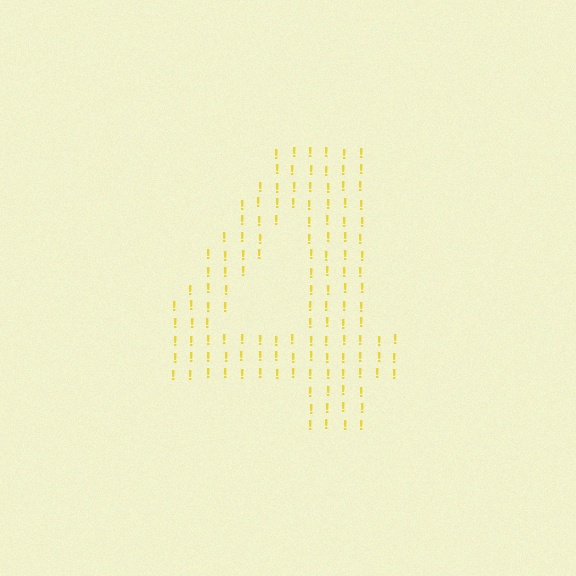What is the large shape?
The large shape is the digit 4.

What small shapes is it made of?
It is made of small exclamation marks.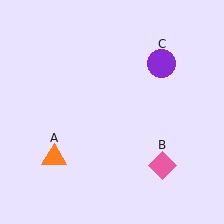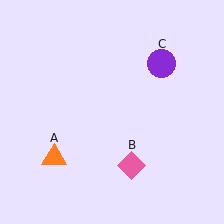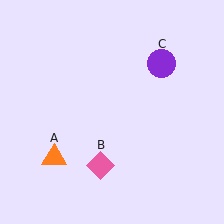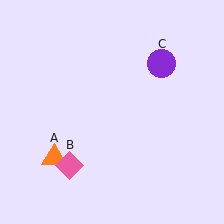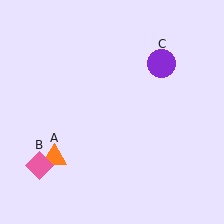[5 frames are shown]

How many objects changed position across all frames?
1 object changed position: pink diamond (object B).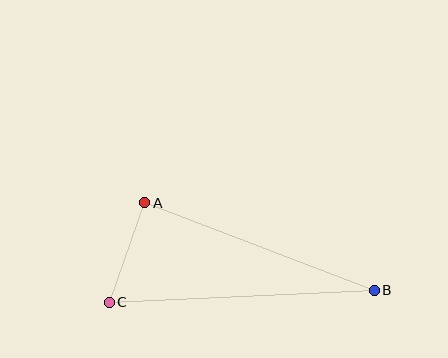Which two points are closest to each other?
Points A and C are closest to each other.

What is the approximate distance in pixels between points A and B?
The distance between A and B is approximately 245 pixels.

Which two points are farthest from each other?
Points B and C are farthest from each other.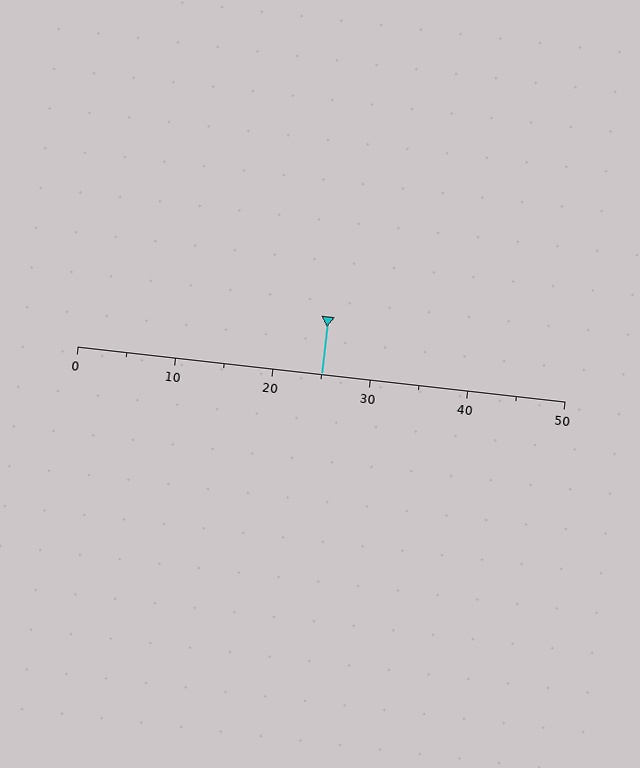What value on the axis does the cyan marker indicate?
The marker indicates approximately 25.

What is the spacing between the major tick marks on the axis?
The major ticks are spaced 10 apart.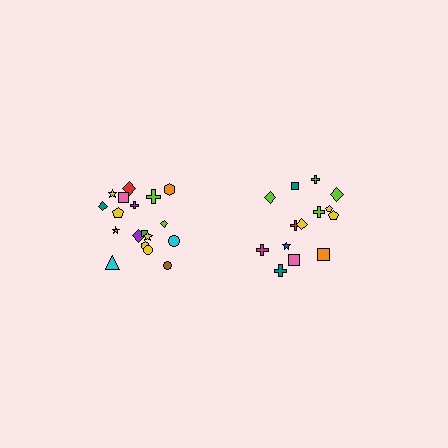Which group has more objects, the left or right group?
The left group.